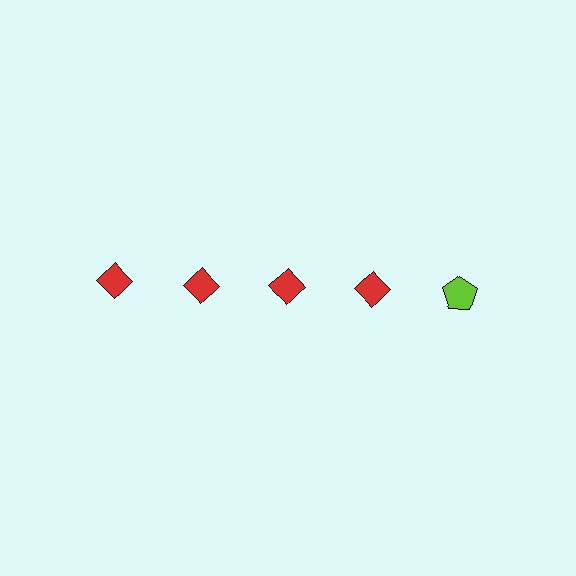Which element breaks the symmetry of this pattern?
The lime pentagon in the top row, rightmost column breaks the symmetry. All other shapes are red diamonds.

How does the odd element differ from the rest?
It differs in both color (lime instead of red) and shape (pentagon instead of diamond).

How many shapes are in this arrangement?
There are 5 shapes arranged in a grid pattern.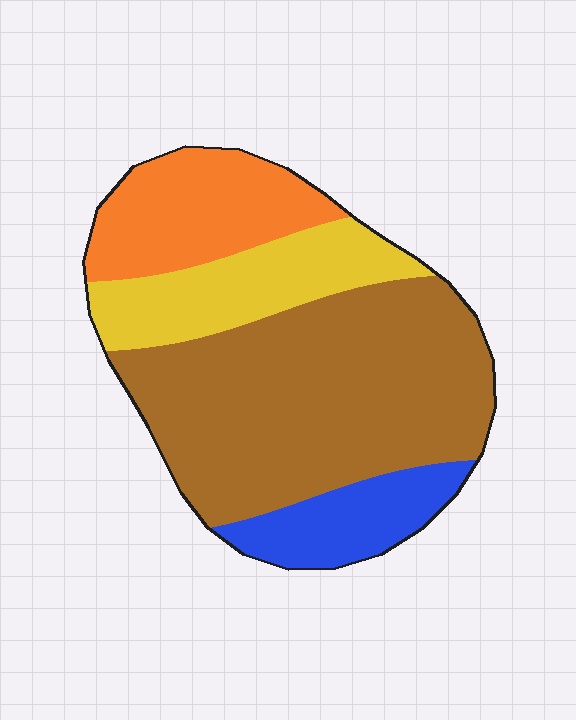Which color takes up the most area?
Brown, at roughly 50%.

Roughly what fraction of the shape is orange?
Orange takes up about one fifth (1/5) of the shape.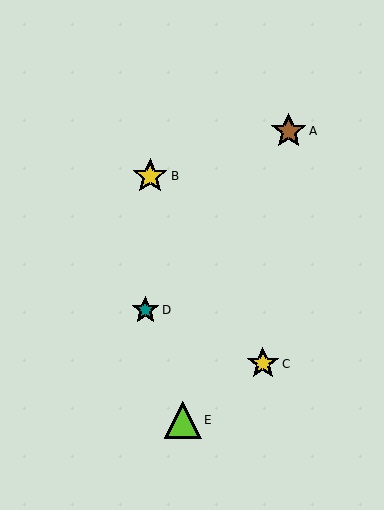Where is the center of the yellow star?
The center of the yellow star is at (263, 364).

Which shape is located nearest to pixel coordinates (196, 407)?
The lime triangle (labeled E) at (183, 420) is nearest to that location.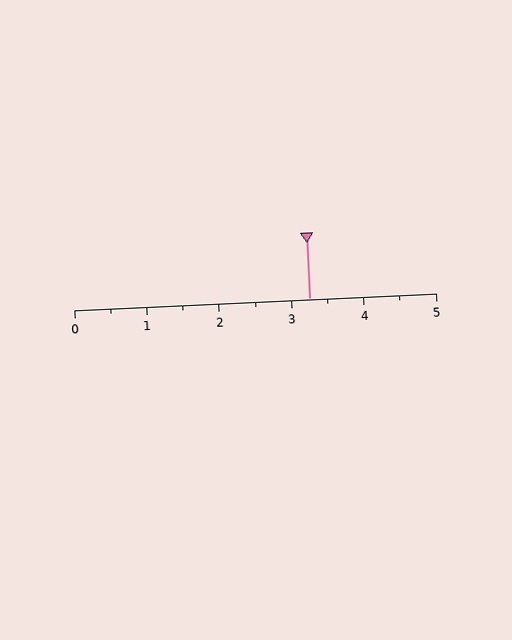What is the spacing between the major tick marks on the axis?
The major ticks are spaced 1 apart.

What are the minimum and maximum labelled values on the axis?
The axis runs from 0 to 5.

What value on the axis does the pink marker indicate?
The marker indicates approximately 3.2.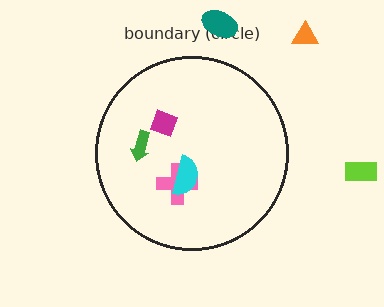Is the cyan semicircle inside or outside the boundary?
Inside.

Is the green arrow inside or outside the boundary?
Inside.